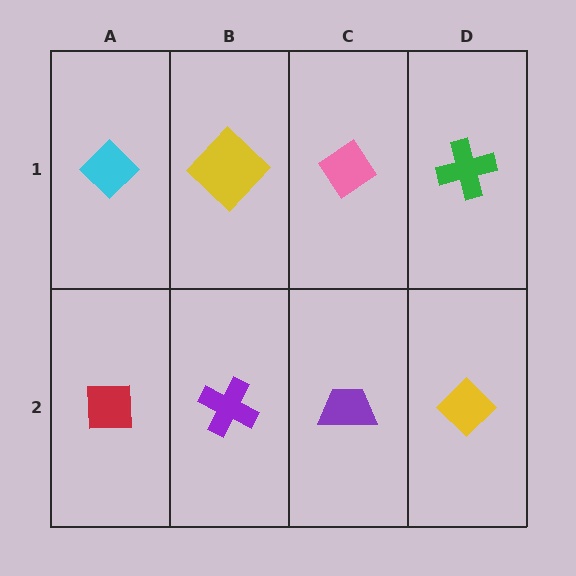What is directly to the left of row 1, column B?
A cyan diamond.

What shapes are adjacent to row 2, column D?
A green cross (row 1, column D), a purple trapezoid (row 2, column C).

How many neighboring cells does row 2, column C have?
3.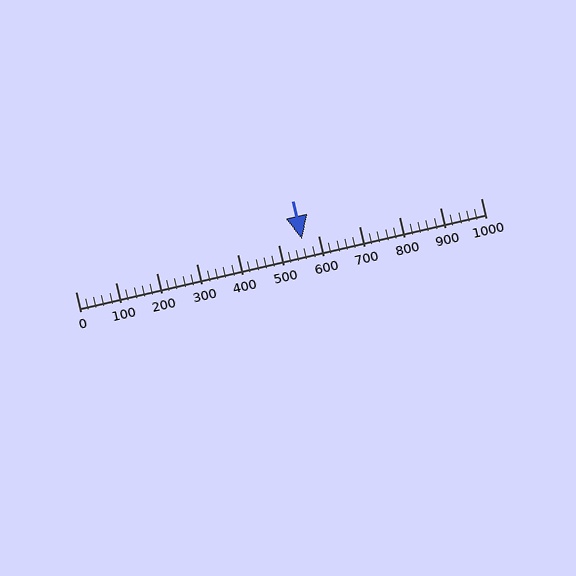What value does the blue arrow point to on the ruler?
The blue arrow points to approximately 560.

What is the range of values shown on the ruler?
The ruler shows values from 0 to 1000.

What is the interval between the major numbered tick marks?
The major tick marks are spaced 100 units apart.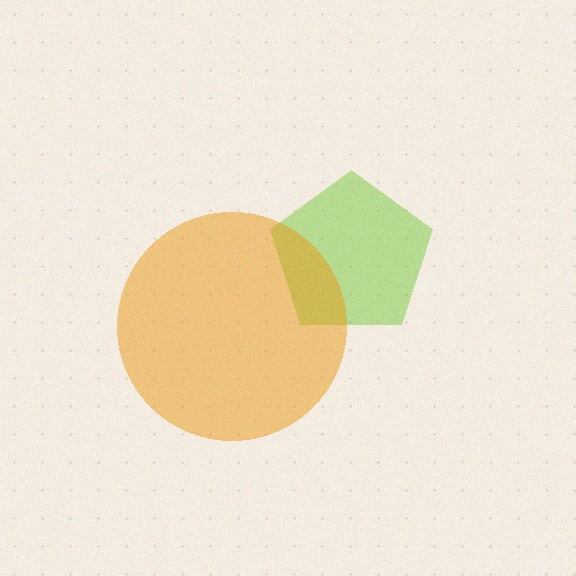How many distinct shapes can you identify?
There are 2 distinct shapes: a lime pentagon, an orange circle.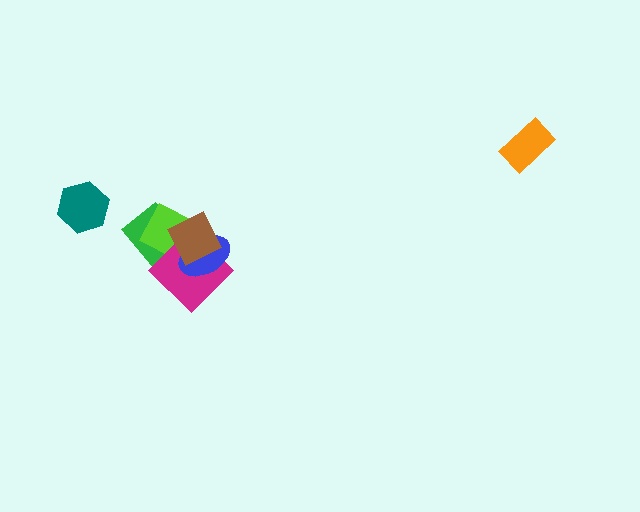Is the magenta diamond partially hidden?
Yes, it is partially covered by another shape.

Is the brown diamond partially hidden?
No, no other shape covers it.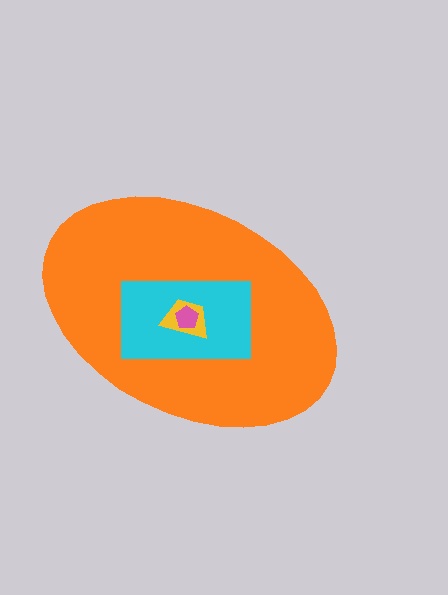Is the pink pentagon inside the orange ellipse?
Yes.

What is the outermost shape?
The orange ellipse.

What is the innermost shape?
The pink pentagon.